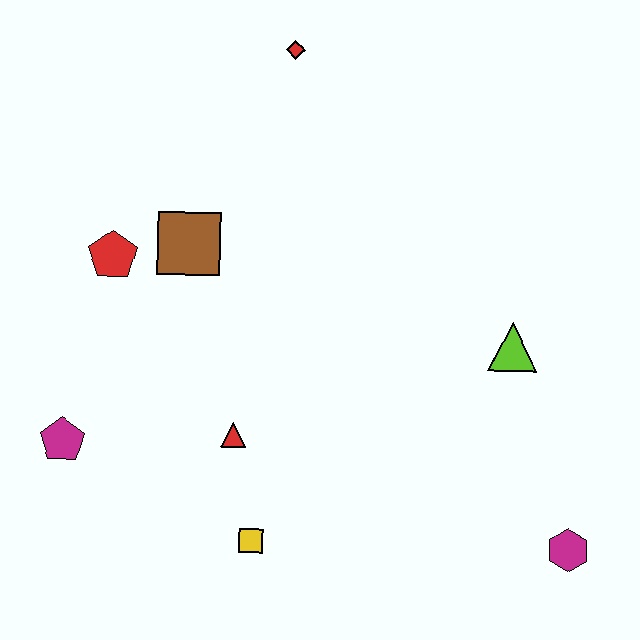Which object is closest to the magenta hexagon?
The lime triangle is closest to the magenta hexagon.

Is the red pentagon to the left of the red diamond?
Yes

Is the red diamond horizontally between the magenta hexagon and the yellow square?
Yes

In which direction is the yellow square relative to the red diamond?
The yellow square is below the red diamond.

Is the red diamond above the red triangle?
Yes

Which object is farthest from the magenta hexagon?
The red diamond is farthest from the magenta hexagon.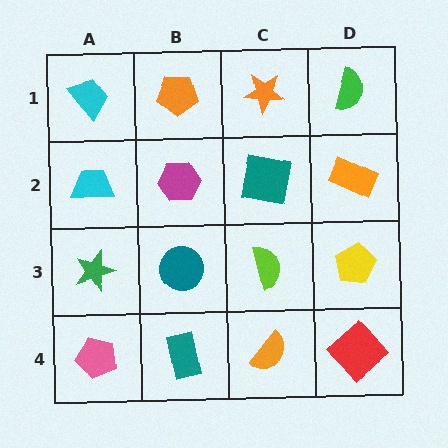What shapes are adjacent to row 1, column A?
A cyan trapezoid (row 2, column A), an orange pentagon (row 1, column B).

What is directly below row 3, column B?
A teal rectangle.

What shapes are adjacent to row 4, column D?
A yellow pentagon (row 3, column D), an orange semicircle (row 4, column C).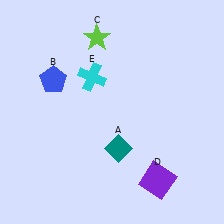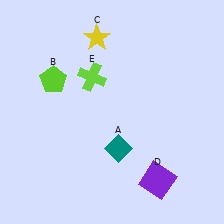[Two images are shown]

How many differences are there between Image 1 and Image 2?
There are 3 differences between the two images.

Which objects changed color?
B changed from blue to lime. C changed from lime to yellow. E changed from cyan to lime.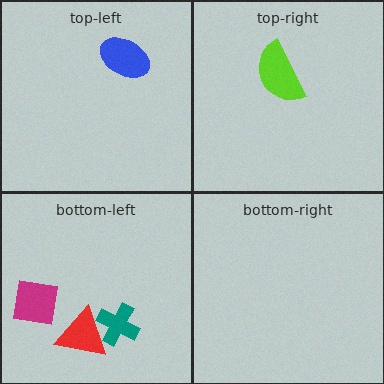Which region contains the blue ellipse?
The top-left region.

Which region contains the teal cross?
The bottom-left region.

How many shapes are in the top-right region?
1.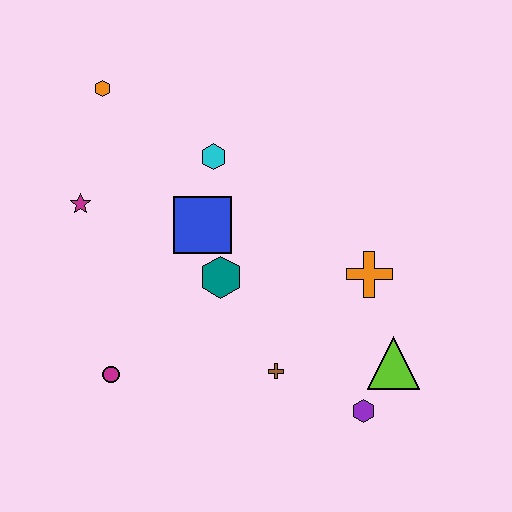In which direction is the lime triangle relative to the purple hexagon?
The lime triangle is above the purple hexagon.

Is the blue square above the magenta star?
No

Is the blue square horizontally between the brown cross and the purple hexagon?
No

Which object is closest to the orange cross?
The lime triangle is closest to the orange cross.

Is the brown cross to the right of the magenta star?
Yes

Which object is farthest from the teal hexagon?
The orange hexagon is farthest from the teal hexagon.